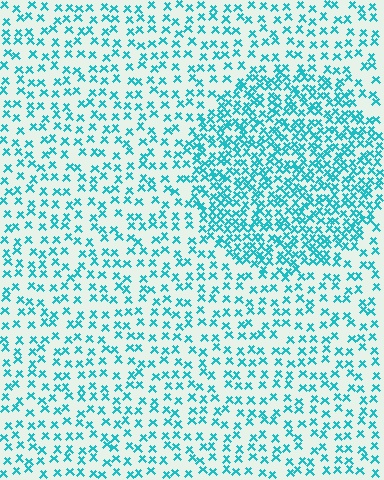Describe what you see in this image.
The image contains small cyan elements arranged at two different densities. A circle-shaped region is visible where the elements are more densely packed than the surrounding area.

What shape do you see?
I see a circle.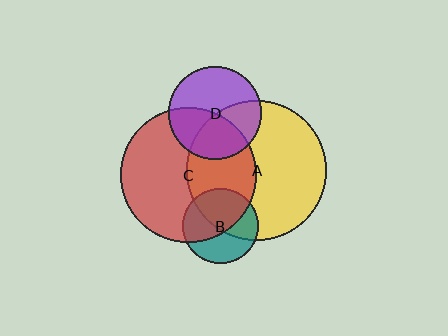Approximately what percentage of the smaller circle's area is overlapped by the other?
Approximately 50%.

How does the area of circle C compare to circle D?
Approximately 2.1 times.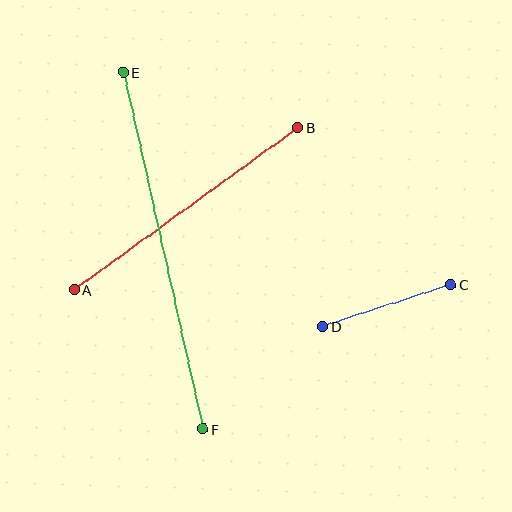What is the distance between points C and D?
The distance is approximately 135 pixels.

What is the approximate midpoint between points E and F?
The midpoint is at approximately (163, 251) pixels.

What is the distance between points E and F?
The distance is approximately 365 pixels.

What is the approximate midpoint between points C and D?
The midpoint is at approximately (387, 306) pixels.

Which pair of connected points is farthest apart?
Points E and F are farthest apart.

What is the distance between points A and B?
The distance is approximately 276 pixels.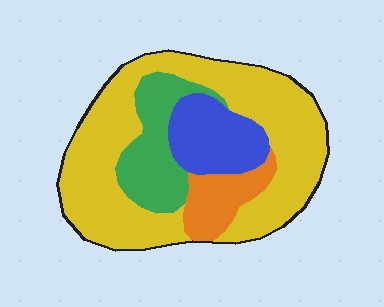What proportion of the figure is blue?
Blue takes up less than a sixth of the figure.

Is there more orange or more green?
Green.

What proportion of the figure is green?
Green takes up about one sixth (1/6) of the figure.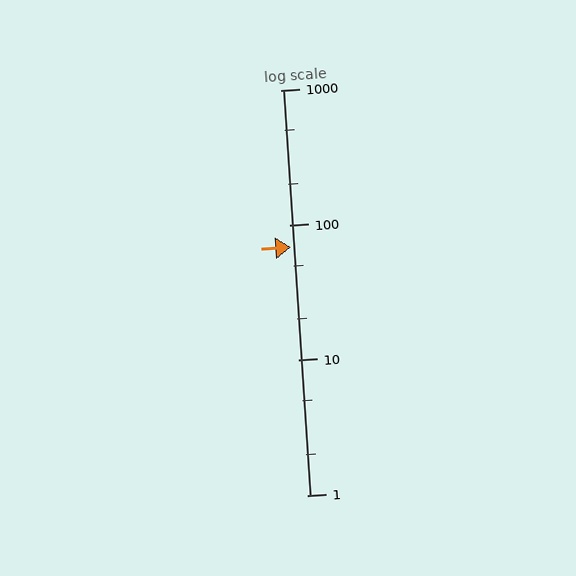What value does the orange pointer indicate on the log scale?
The pointer indicates approximately 69.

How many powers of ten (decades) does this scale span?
The scale spans 3 decades, from 1 to 1000.